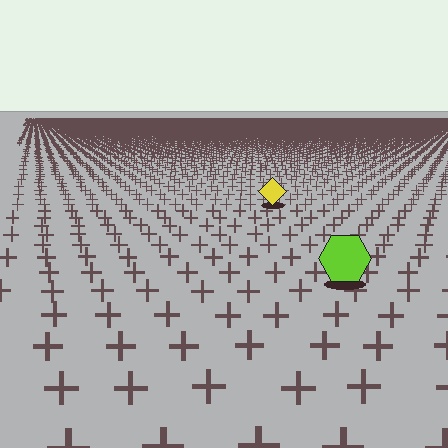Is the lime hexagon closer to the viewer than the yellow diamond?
Yes. The lime hexagon is closer — you can tell from the texture gradient: the ground texture is coarser near it.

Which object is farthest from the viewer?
The yellow diamond is farthest from the viewer. It appears smaller and the ground texture around it is denser.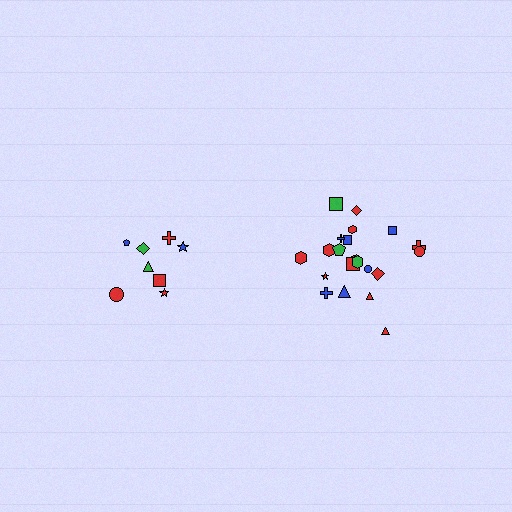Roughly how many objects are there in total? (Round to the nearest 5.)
Roughly 30 objects in total.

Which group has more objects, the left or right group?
The right group.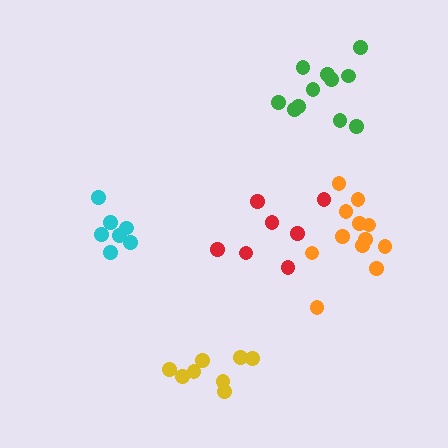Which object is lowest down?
The yellow cluster is bottommost.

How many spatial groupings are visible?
There are 5 spatial groupings.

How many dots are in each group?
Group 1: 12 dots, Group 2: 7 dots, Group 3: 11 dots, Group 4: 8 dots, Group 5: 7 dots (45 total).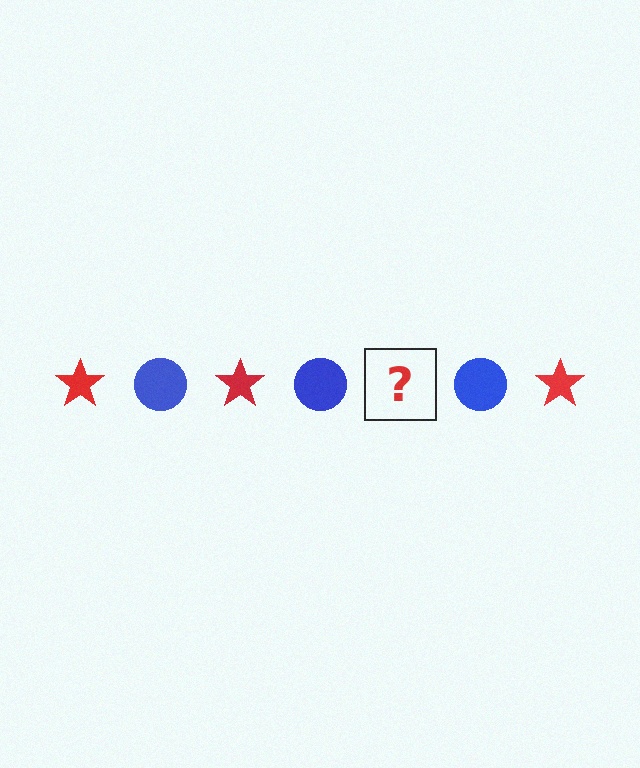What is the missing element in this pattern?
The missing element is a red star.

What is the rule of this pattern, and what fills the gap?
The rule is that the pattern alternates between red star and blue circle. The gap should be filled with a red star.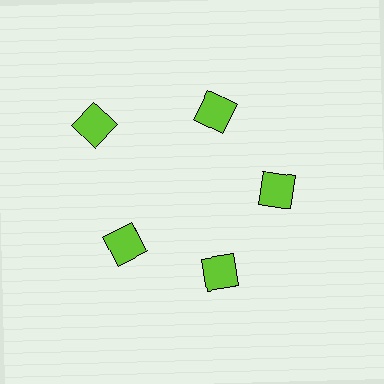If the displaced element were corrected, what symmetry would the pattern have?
It would have 5-fold rotational symmetry — the pattern would map onto itself every 72 degrees.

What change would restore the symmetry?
The symmetry would be restored by moving it inward, back onto the ring so that all 5 diamonds sit at equal angles and equal distance from the center.